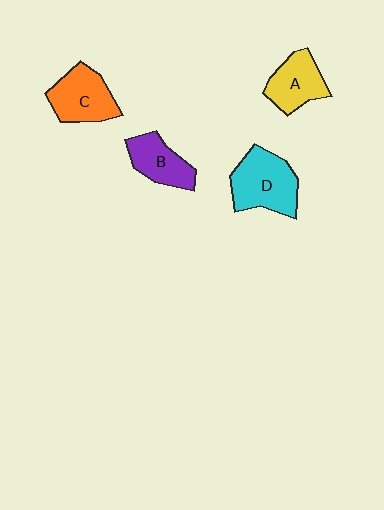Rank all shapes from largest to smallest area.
From largest to smallest: D (cyan), C (orange), A (yellow), B (purple).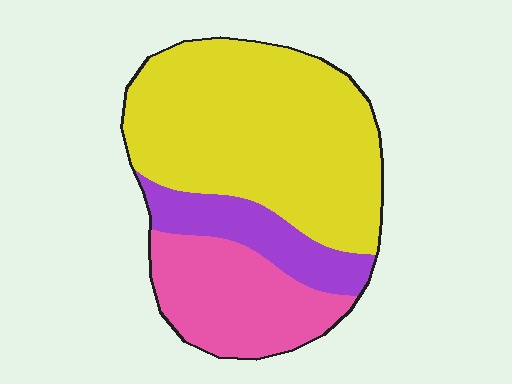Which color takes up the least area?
Purple, at roughly 15%.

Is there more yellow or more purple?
Yellow.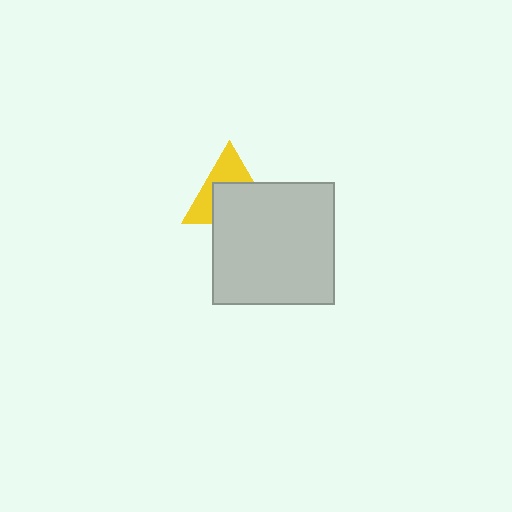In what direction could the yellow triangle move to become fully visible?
The yellow triangle could move up. That would shift it out from behind the light gray square entirely.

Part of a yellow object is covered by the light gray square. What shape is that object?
It is a triangle.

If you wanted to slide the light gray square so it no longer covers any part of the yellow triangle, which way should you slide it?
Slide it down — that is the most direct way to separate the two shapes.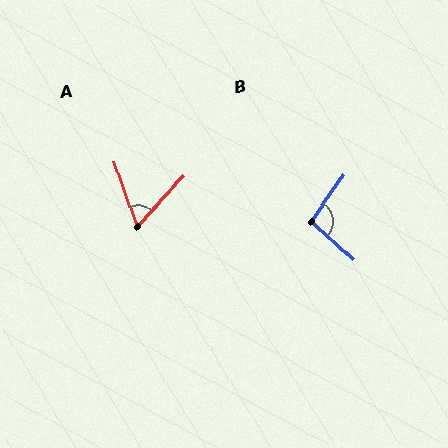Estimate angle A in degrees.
Approximately 62 degrees.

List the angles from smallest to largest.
A (62°), B (98°).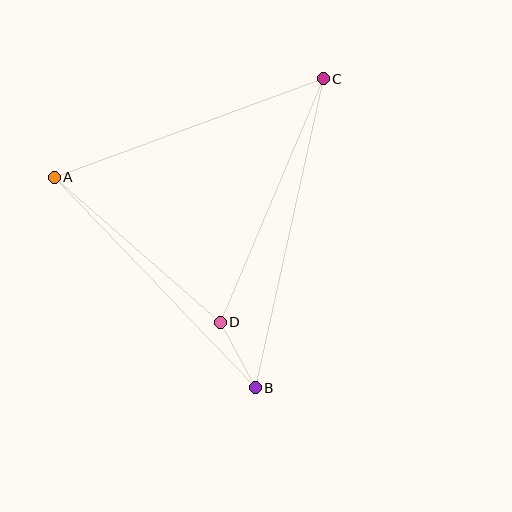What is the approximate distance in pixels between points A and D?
The distance between A and D is approximately 220 pixels.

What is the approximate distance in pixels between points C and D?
The distance between C and D is approximately 264 pixels.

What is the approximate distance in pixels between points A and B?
The distance between A and B is approximately 291 pixels.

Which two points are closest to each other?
Points B and D are closest to each other.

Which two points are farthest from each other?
Points B and C are farthest from each other.